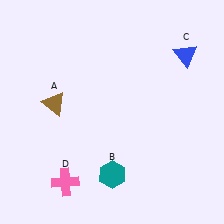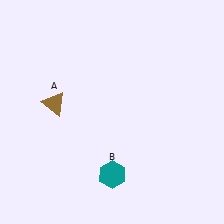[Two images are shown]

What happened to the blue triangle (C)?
The blue triangle (C) was removed in Image 2. It was in the top-right area of Image 1.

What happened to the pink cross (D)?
The pink cross (D) was removed in Image 2. It was in the bottom-left area of Image 1.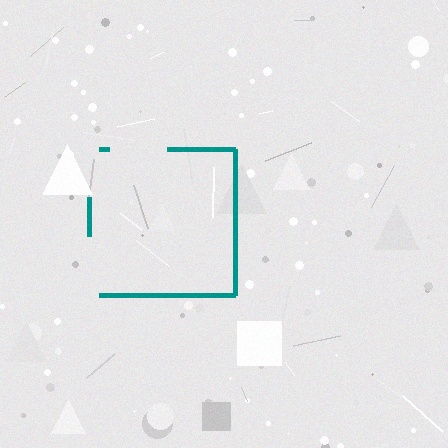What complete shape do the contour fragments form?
The contour fragments form a square.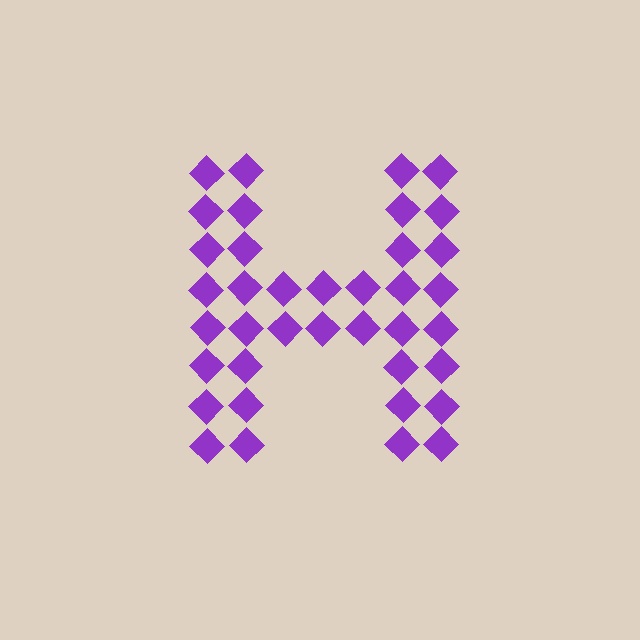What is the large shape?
The large shape is the letter H.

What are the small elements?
The small elements are diamonds.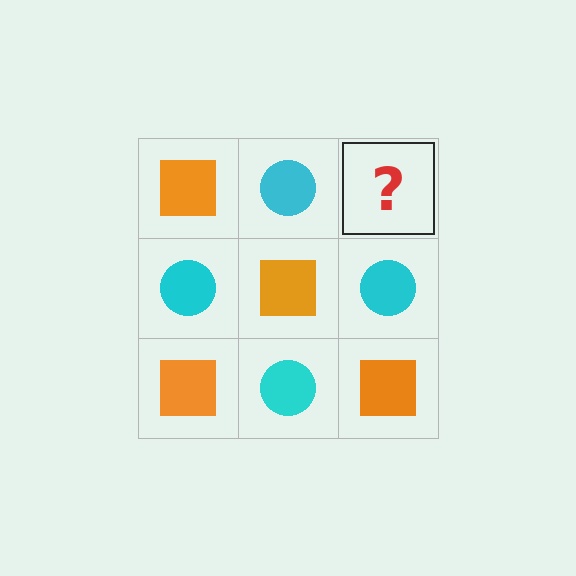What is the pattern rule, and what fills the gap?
The rule is that it alternates orange square and cyan circle in a checkerboard pattern. The gap should be filled with an orange square.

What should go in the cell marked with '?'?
The missing cell should contain an orange square.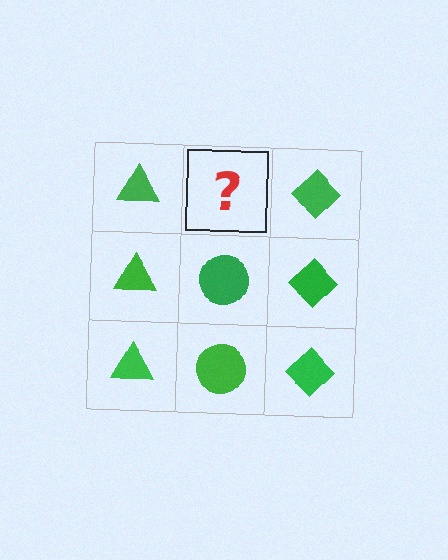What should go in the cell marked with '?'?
The missing cell should contain a green circle.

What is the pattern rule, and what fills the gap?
The rule is that each column has a consistent shape. The gap should be filled with a green circle.